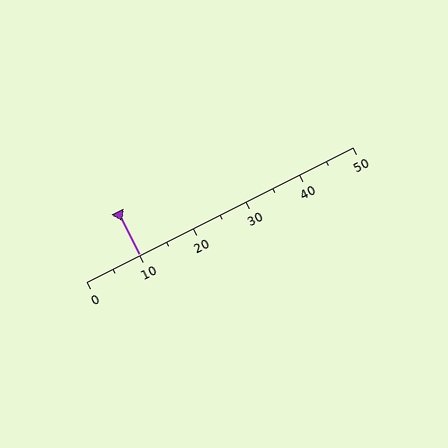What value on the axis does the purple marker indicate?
The marker indicates approximately 10.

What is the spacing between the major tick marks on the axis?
The major ticks are spaced 10 apart.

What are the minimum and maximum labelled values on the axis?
The axis runs from 0 to 50.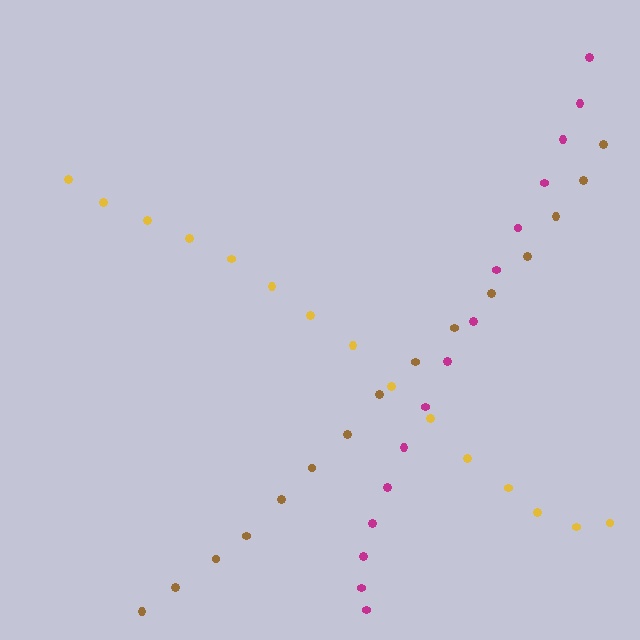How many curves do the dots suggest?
There are 3 distinct paths.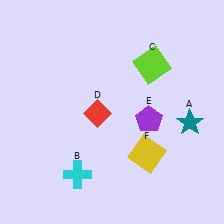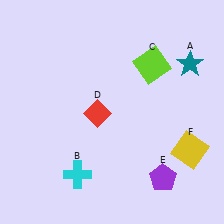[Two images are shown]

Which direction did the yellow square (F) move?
The yellow square (F) moved right.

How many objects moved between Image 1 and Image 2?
3 objects moved between the two images.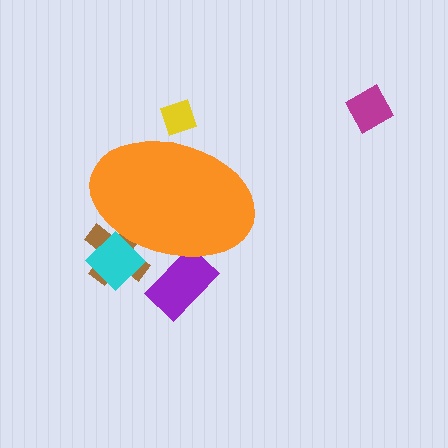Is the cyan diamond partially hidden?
Yes, the cyan diamond is partially hidden behind the orange ellipse.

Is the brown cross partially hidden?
Yes, the brown cross is partially hidden behind the orange ellipse.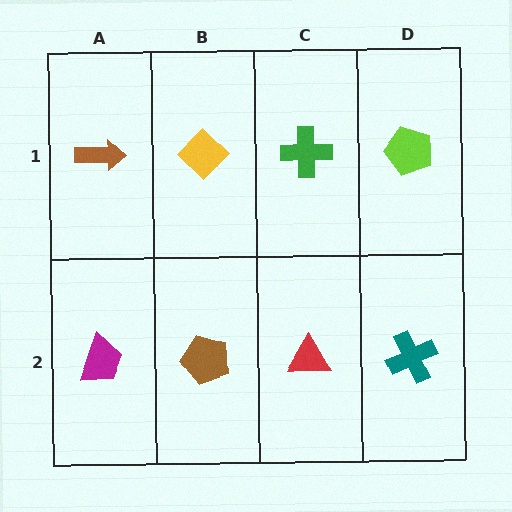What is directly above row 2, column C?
A green cross.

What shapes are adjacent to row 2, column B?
A yellow diamond (row 1, column B), a magenta trapezoid (row 2, column A), a red triangle (row 2, column C).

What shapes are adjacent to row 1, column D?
A teal cross (row 2, column D), a green cross (row 1, column C).